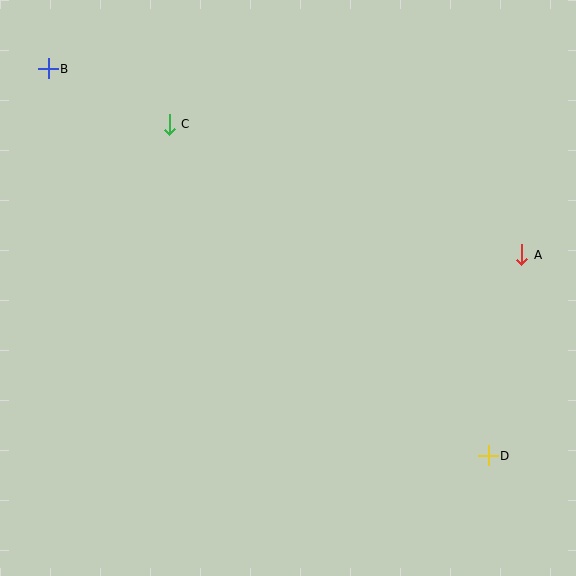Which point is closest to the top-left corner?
Point B is closest to the top-left corner.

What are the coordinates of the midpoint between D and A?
The midpoint between D and A is at (505, 355).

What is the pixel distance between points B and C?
The distance between B and C is 133 pixels.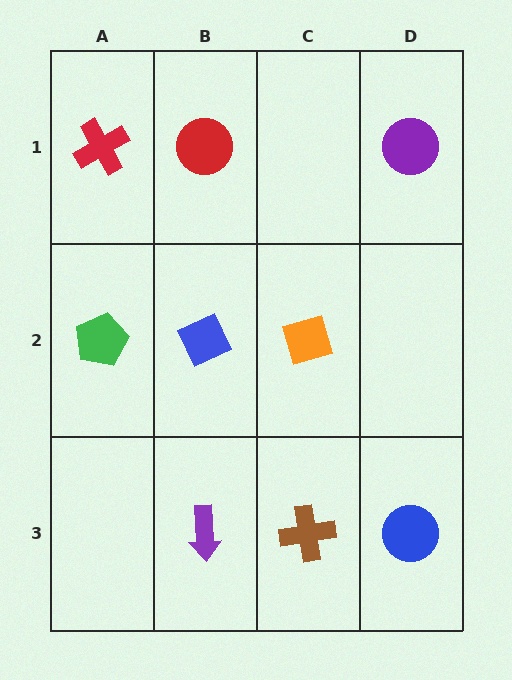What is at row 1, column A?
A red cross.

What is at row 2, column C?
An orange diamond.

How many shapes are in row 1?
3 shapes.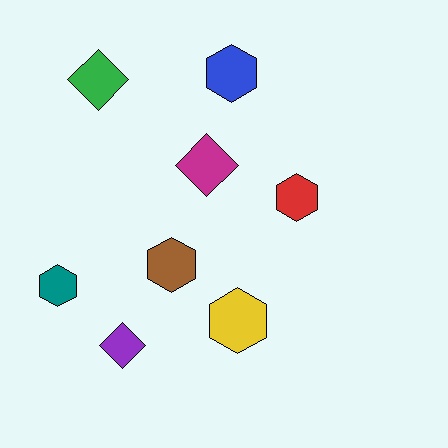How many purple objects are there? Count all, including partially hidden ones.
There is 1 purple object.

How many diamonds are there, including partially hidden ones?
There are 3 diamonds.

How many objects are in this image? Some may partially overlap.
There are 8 objects.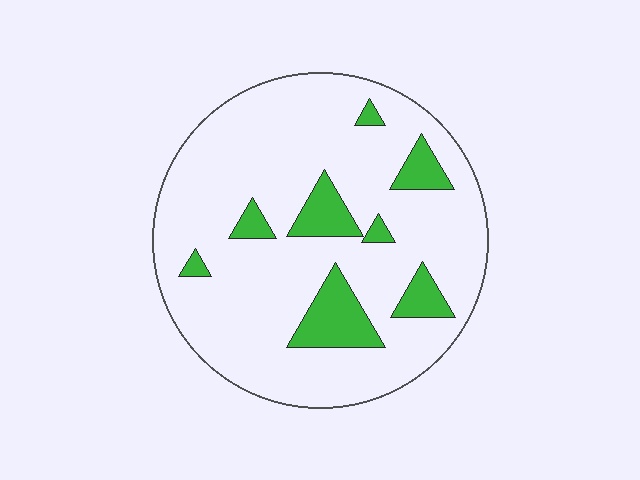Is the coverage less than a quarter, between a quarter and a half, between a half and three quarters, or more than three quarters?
Less than a quarter.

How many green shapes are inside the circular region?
8.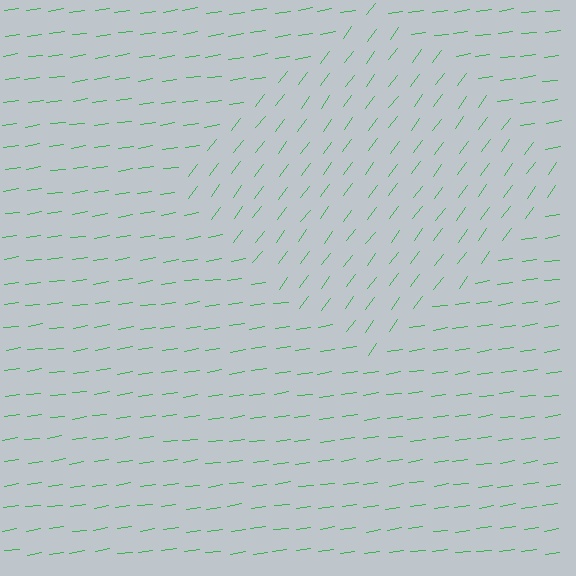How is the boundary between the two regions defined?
The boundary is defined purely by a change in line orientation (approximately 45 degrees difference). All lines are the same color and thickness.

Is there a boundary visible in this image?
Yes, there is a texture boundary formed by a change in line orientation.